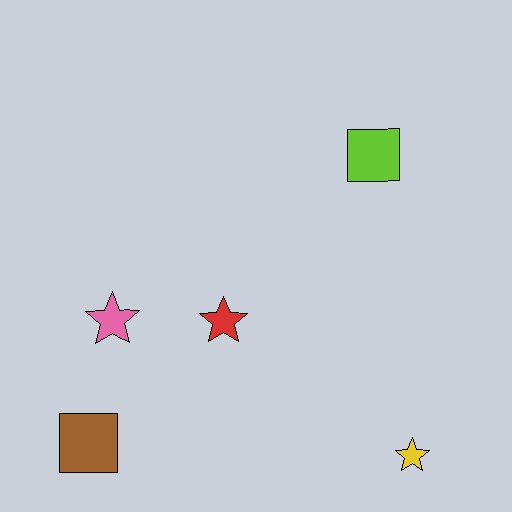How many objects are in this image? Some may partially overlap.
There are 5 objects.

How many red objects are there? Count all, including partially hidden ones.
There is 1 red object.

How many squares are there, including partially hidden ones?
There are 2 squares.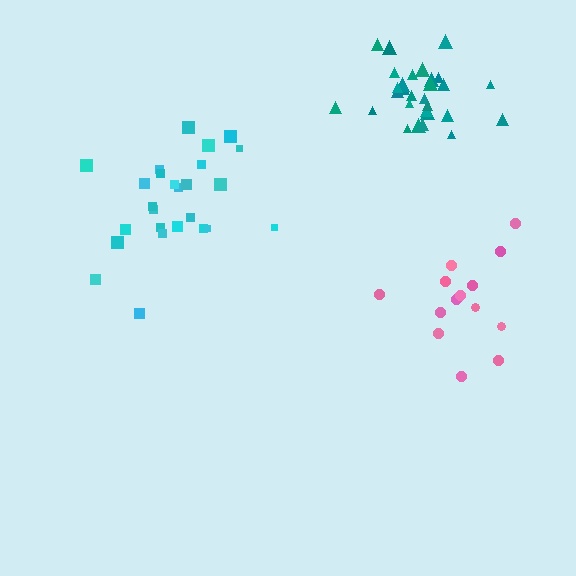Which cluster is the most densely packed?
Teal.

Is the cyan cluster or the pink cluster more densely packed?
Cyan.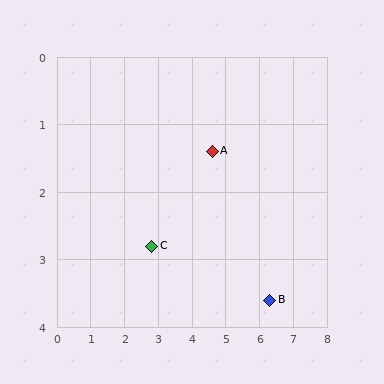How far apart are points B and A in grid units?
Points B and A are about 2.8 grid units apart.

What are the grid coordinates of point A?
Point A is at approximately (4.6, 1.4).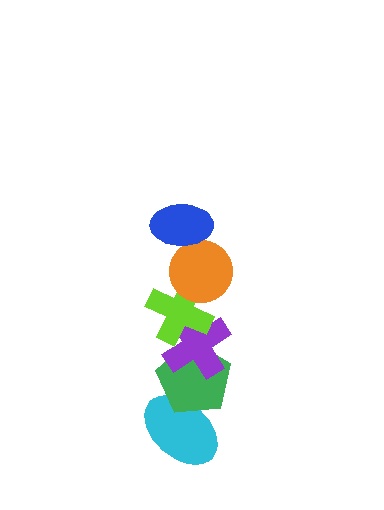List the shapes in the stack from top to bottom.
From top to bottom: the blue ellipse, the orange circle, the lime cross, the purple cross, the green pentagon, the cyan ellipse.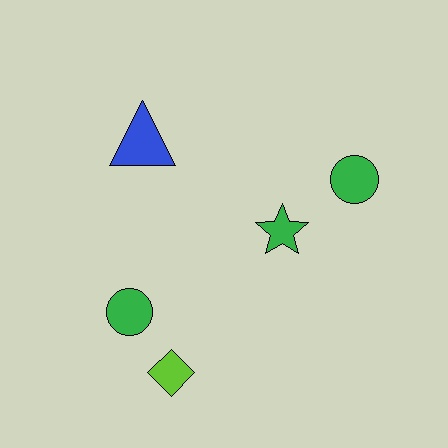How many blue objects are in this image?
There is 1 blue object.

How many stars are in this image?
There is 1 star.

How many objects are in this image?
There are 5 objects.